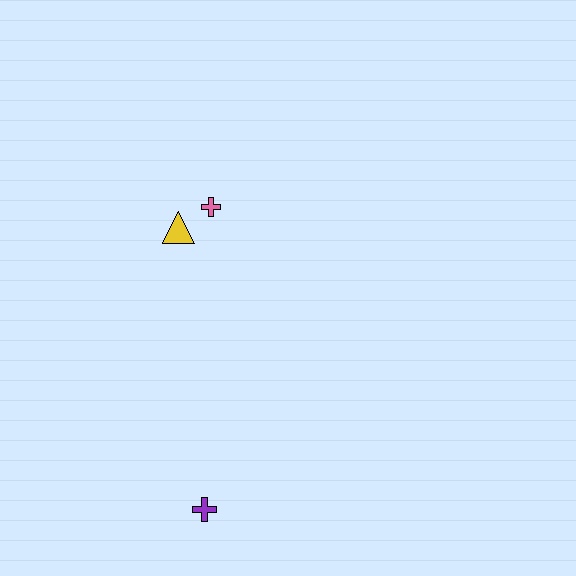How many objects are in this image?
There are 3 objects.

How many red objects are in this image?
There are no red objects.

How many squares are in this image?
There are no squares.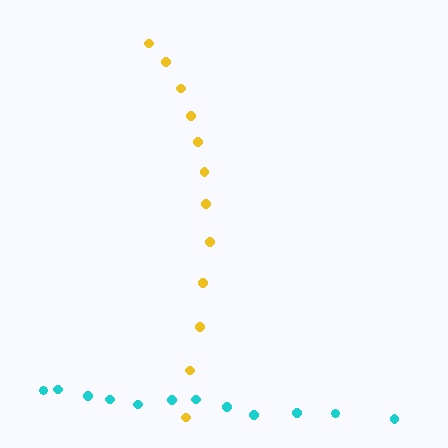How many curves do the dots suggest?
There are 2 distinct paths.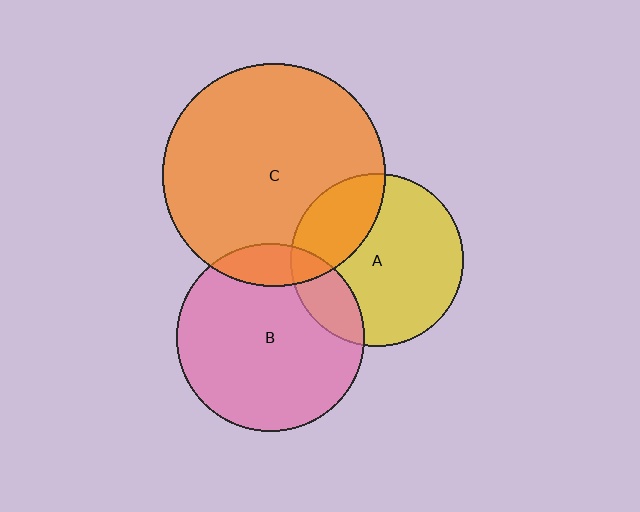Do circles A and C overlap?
Yes.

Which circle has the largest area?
Circle C (orange).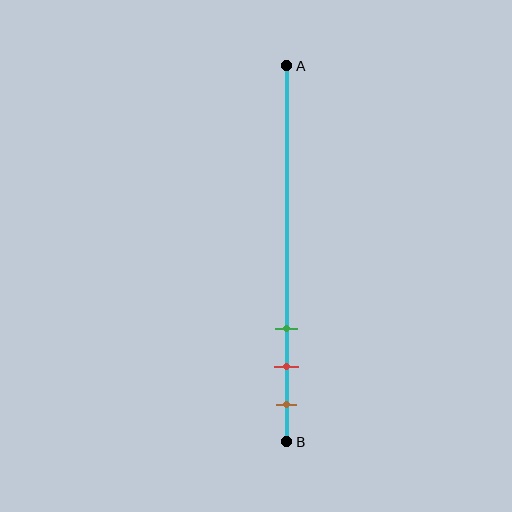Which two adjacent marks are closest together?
The red and brown marks are the closest adjacent pair.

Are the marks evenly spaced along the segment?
Yes, the marks are approximately evenly spaced.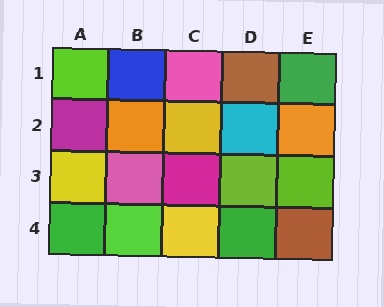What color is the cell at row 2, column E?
Orange.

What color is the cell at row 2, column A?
Magenta.